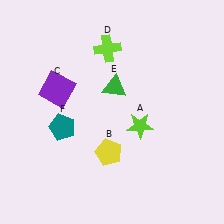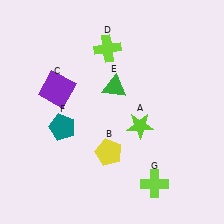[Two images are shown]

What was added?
A lime cross (G) was added in Image 2.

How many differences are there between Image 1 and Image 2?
There is 1 difference between the two images.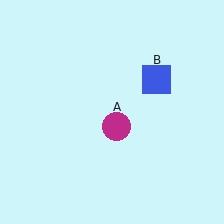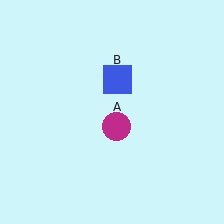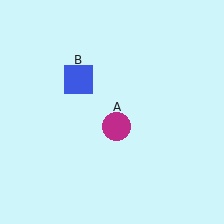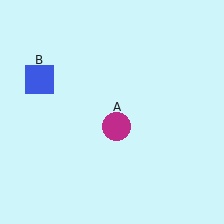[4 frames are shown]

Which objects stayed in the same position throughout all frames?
Magenta circle (object A) remained stationary.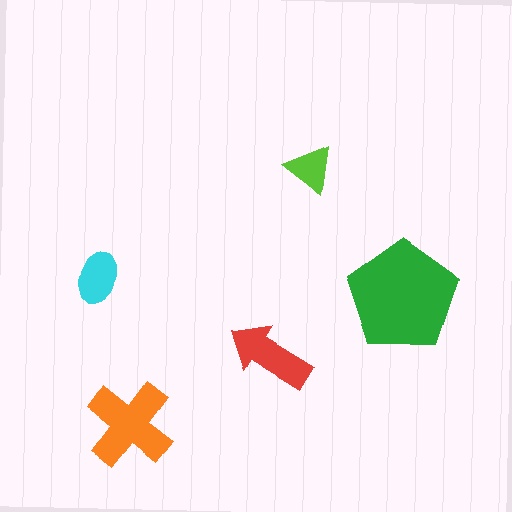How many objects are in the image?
There are 5 objects in the image.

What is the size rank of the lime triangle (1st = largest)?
5th.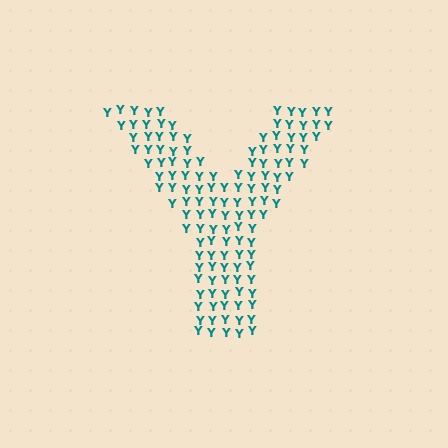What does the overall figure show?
The overall figure shows the letter Y.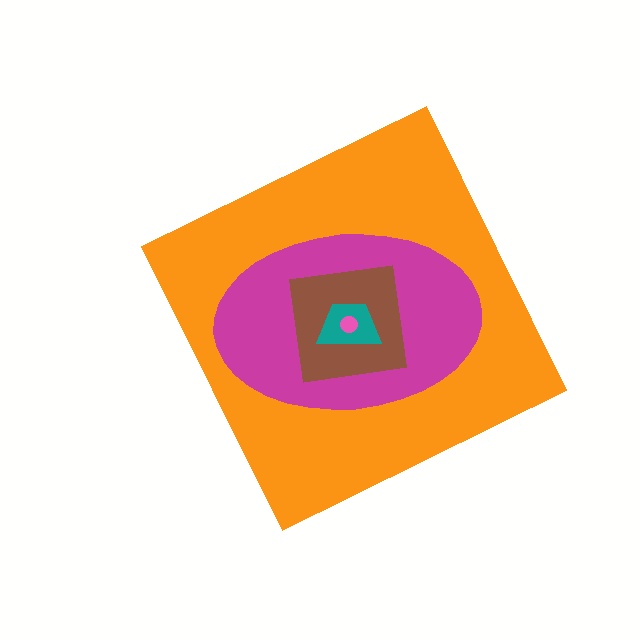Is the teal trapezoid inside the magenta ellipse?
Yes.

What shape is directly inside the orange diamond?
The magenta ellipse.